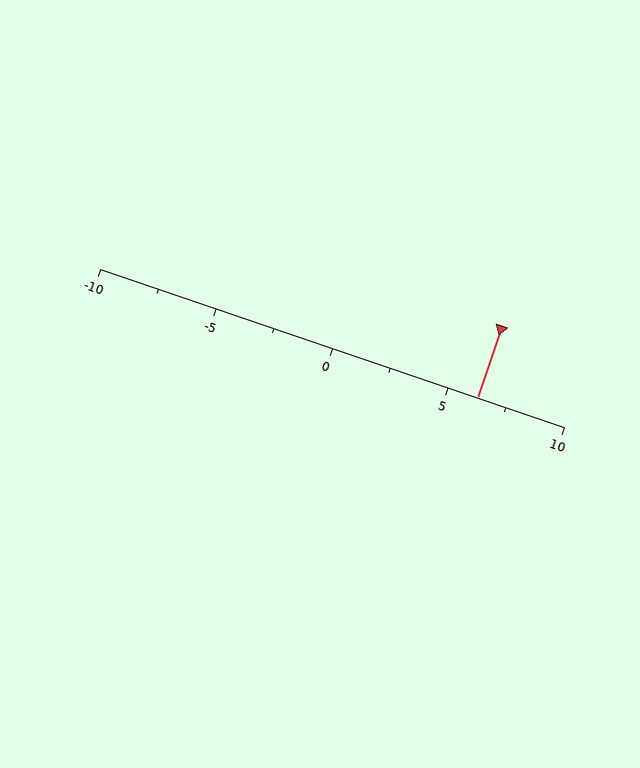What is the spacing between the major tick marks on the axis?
The major ticks are spaced 5 apart.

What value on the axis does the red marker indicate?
The marker indicates approximately 6.2.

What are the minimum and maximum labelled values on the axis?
The axis runs from -10 to 10.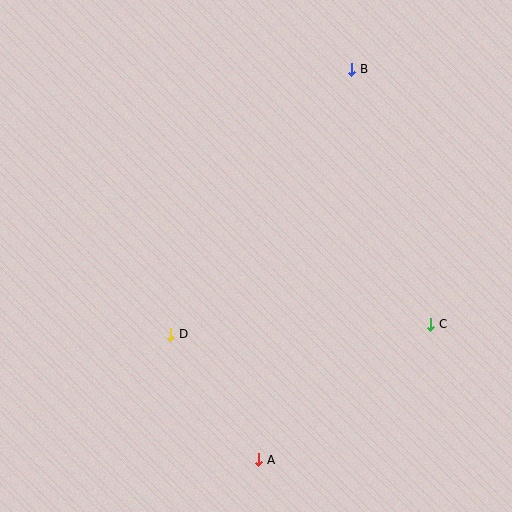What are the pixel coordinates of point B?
Point B is at (352, 69).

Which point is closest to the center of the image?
Point D at (171, 334) is closest to the center.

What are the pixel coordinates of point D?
Point D is at (171, 334).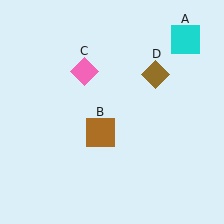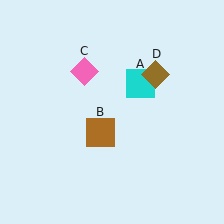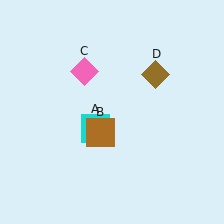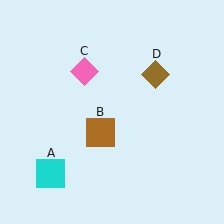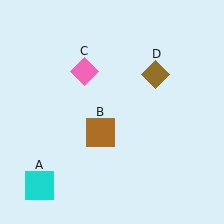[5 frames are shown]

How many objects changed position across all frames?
1 object changed position: cyan square (object A).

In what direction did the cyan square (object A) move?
The cyan square (object A) moved down and to the left.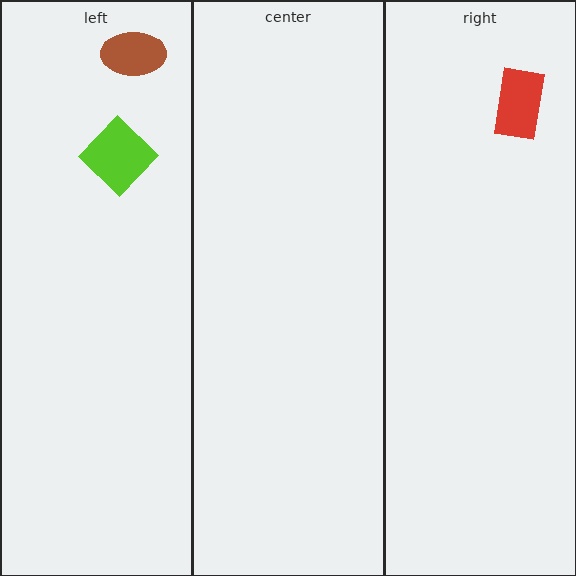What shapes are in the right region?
The red rectangle.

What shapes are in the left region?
The brown ellipse, the lime diamond.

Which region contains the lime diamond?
The left region.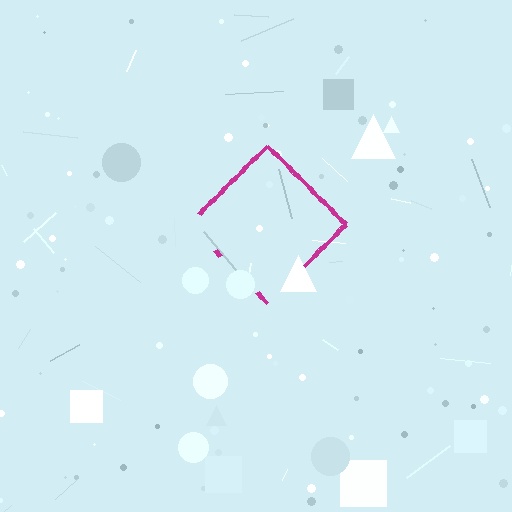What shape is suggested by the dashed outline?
The dashed outline suggests a diamond.